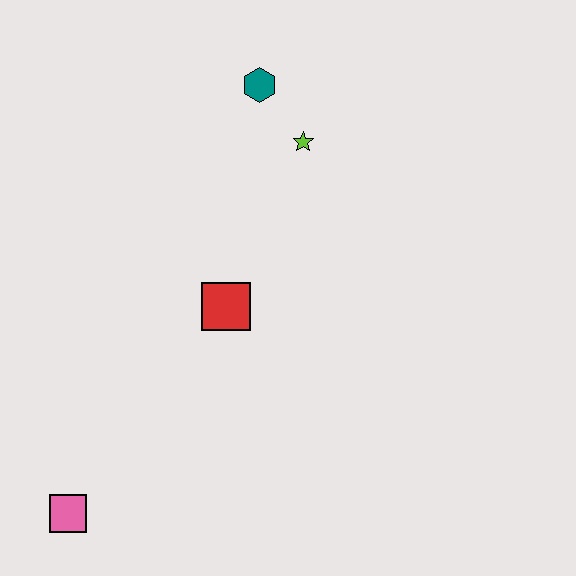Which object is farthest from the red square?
The pink square is farthest from the red square.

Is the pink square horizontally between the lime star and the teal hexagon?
No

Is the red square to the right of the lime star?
No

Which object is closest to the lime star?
The teal hexagon is closest to the lime star.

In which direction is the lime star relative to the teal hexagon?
The lime star is below the teal hexagon.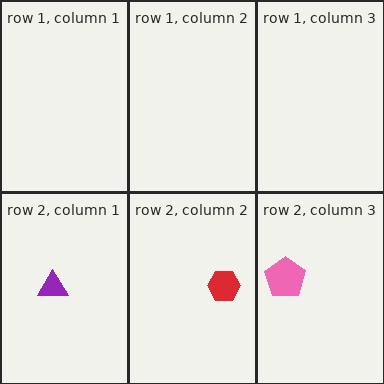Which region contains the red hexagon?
The row 2, column 2 region.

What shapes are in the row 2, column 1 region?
The purple triangle.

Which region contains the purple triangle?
The row 2, column 1 region.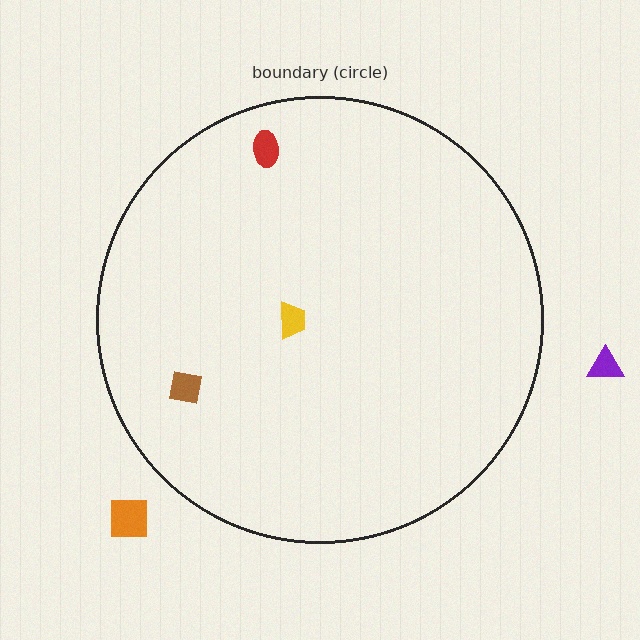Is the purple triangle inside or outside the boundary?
Outside.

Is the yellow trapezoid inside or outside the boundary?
Inside.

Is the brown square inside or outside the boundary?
Inside.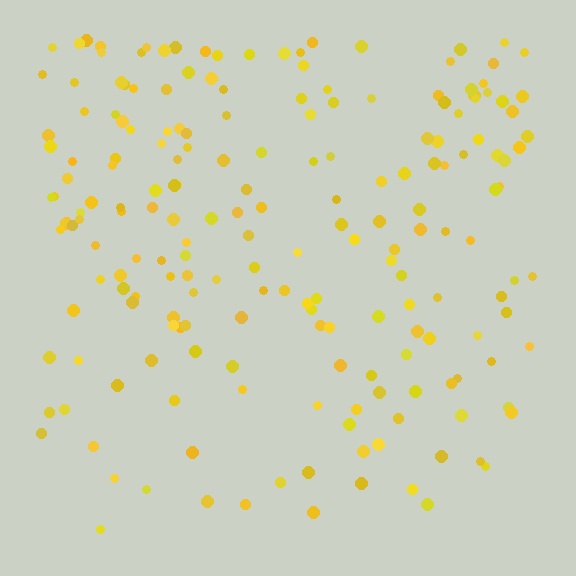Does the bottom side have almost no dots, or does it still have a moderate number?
Still a moderate number, just noticeably fewer than the top.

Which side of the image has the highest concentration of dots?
The top.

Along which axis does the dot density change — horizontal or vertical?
Vertical.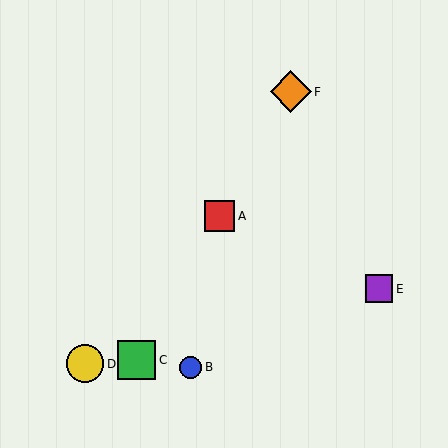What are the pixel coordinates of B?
Object B is at (191, 367).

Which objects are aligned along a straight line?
Objects A, C, F are aligned along a straight line.